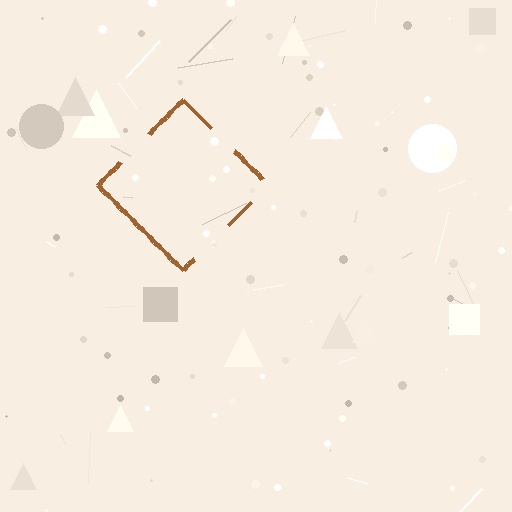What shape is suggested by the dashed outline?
The dashed outline suggests a diamond.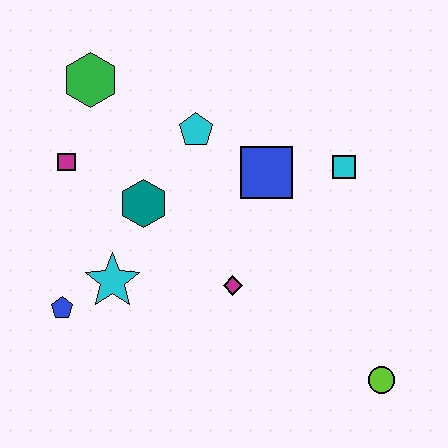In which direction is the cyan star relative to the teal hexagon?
The cyan star is below the teal hexagon.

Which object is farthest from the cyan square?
The blue pentagon is farthest from the cyan square.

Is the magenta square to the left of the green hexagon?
Yes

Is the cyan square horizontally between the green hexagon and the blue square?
No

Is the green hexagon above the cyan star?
Yes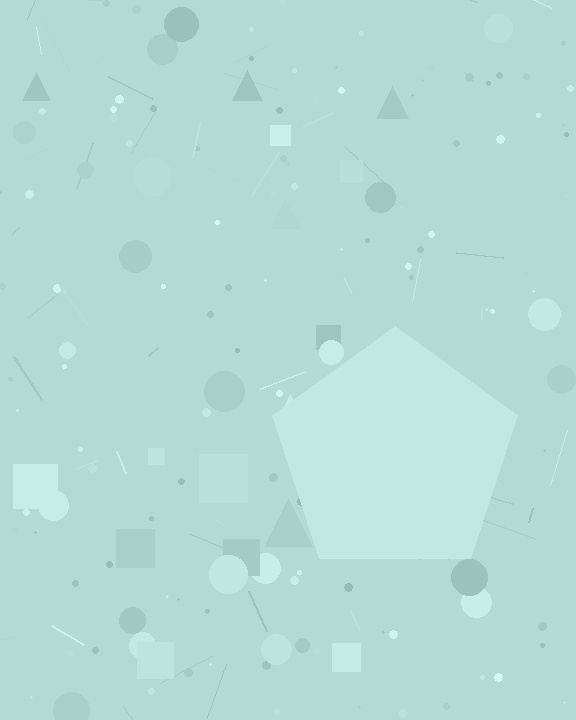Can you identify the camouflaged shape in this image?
The camouflaged shape is a pentagon.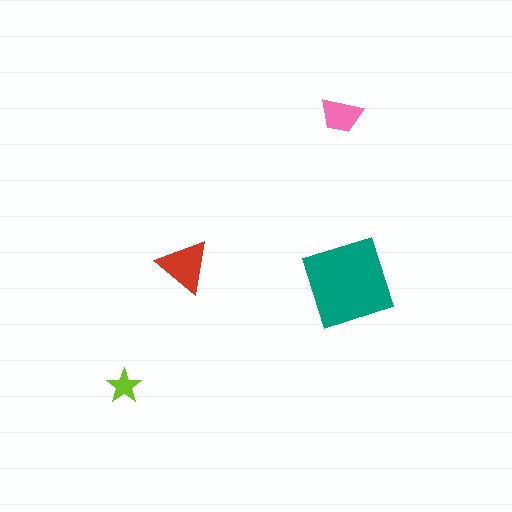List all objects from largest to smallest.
The teal square, the red triangle, the pink trapezoid, the lime star.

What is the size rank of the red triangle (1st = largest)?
2nd.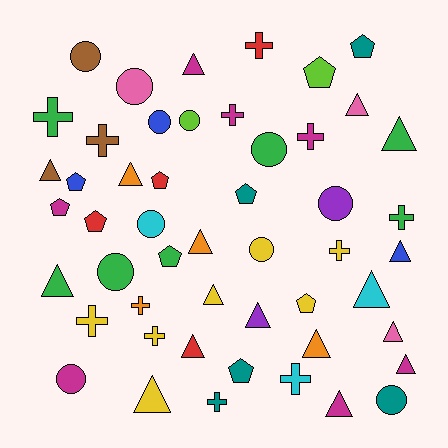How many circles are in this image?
There are 11 circles.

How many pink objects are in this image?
There are 3 pink objects.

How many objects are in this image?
There are 50 objects.